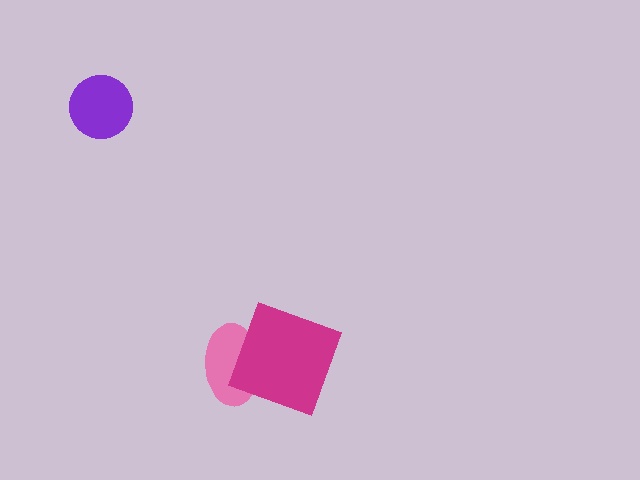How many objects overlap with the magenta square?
1 object overlaps with the magenta square.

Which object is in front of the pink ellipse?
The magenta square is in front of the pink ellipse.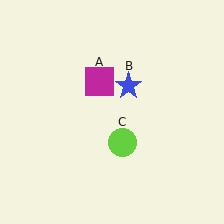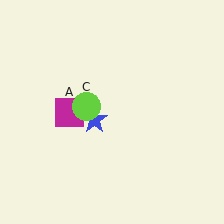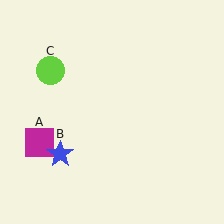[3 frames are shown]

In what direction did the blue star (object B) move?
The blue star (object B) moved down and to the left.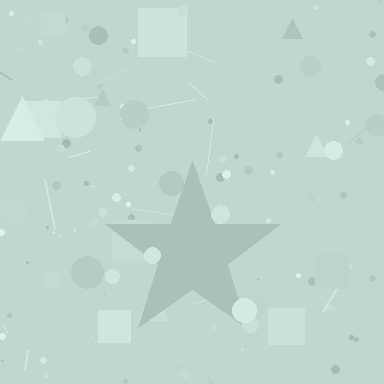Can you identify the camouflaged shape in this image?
The camouflaged shape is a star.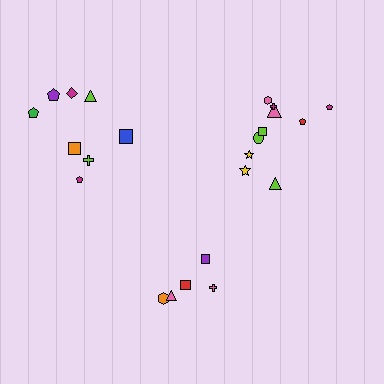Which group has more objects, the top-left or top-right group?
The top-right group.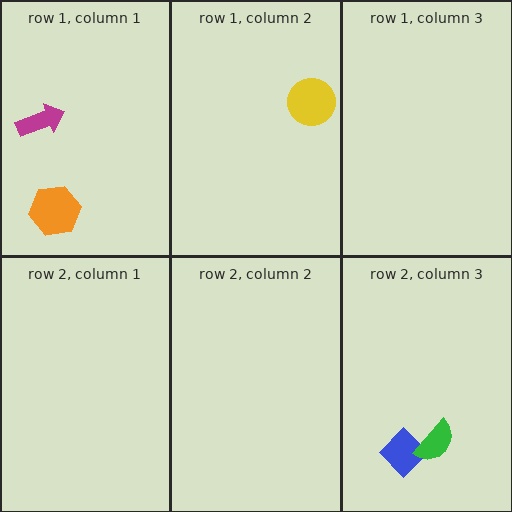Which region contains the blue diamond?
The row 2, column 3 region.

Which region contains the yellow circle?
The row 1, column 2 region.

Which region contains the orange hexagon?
The row 1, column 1 region.